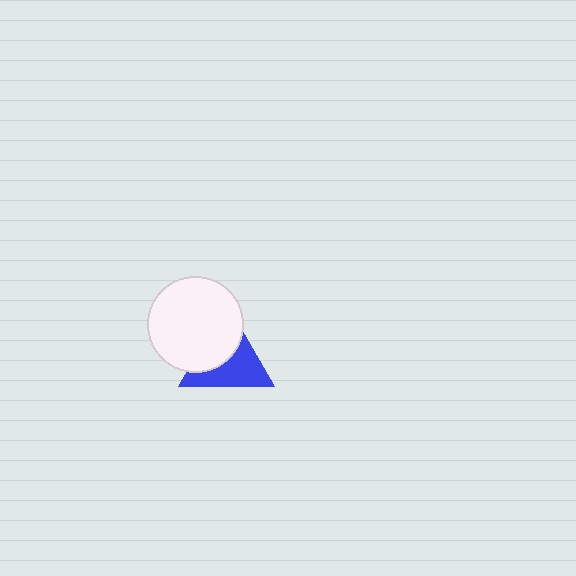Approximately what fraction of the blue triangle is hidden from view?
Roughly 45% of the blue triangle is hidden behind the white circle.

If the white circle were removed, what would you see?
You would see the complete blue triangle.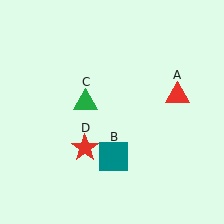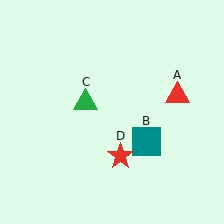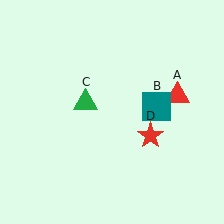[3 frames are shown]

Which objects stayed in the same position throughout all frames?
Red triangle (object A) and green triangle (object C) remained stationary.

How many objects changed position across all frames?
2 objects changed position: teal square (object B), red star (object D).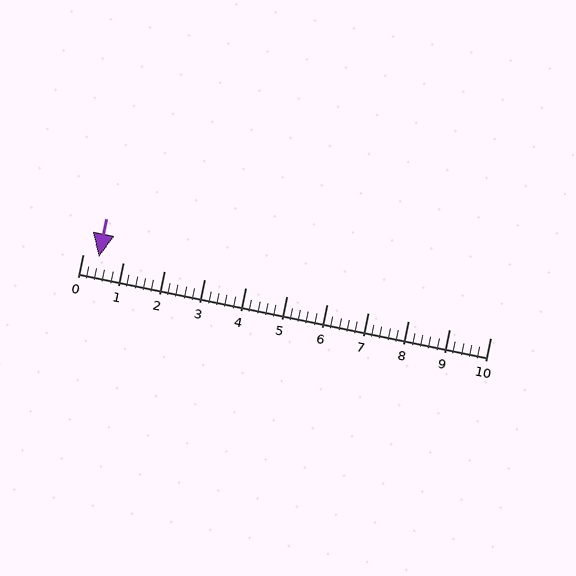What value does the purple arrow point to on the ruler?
The purple arrow points to approximately 0.4.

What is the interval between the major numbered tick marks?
The major tick marks are spaced 1 units apart.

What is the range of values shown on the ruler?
The ruler shows values from 0 to 10.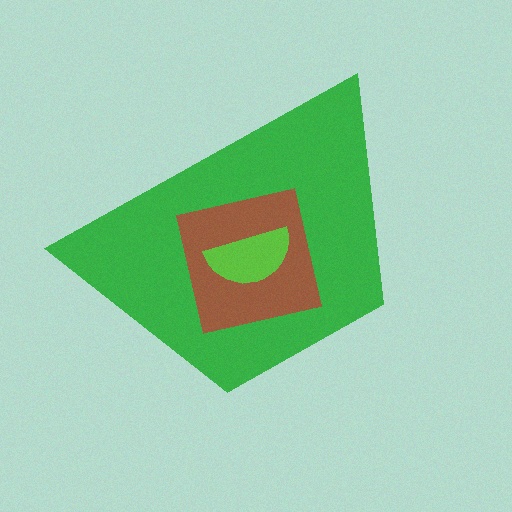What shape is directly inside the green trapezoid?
The brown square.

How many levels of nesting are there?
3.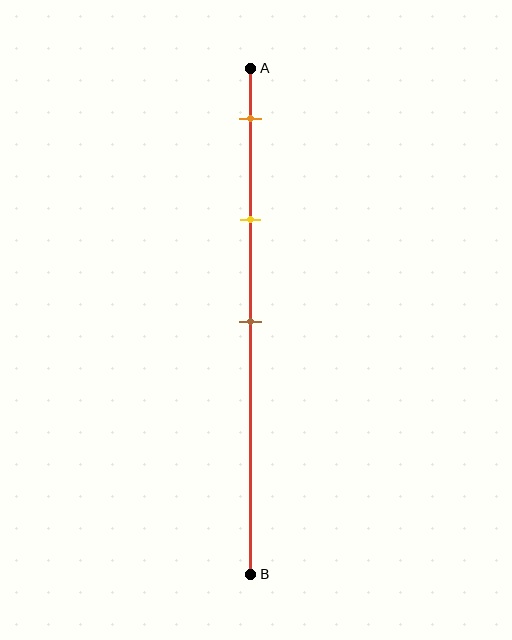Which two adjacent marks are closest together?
The orange and yellow marks are the closest adjacent pair.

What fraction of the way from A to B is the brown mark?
The brown mark is approximately 50% (0.5) of the way from A to B.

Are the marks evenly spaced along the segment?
Yes, the marks are approximately evenly spaced.